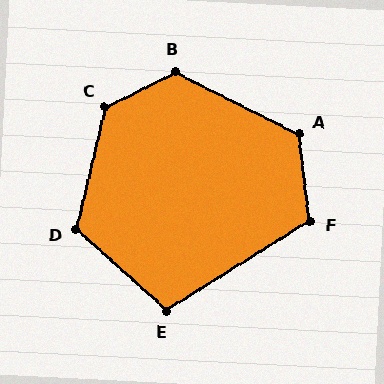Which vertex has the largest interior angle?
C, at approximately 130 degrees.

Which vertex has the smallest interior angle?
E, at approximately 106 degrees.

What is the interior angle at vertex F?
Approximately 115 degrees (obtuse).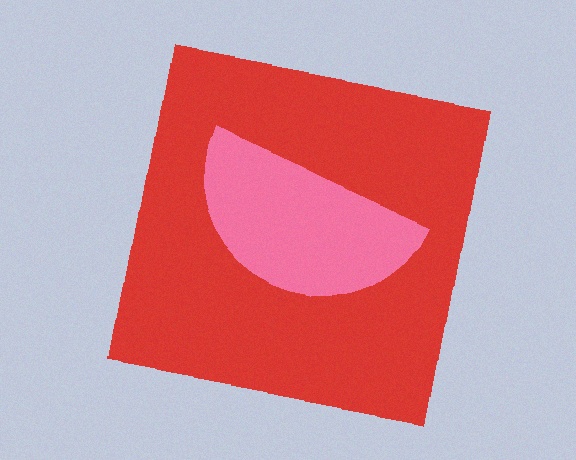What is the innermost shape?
The pink semicircle.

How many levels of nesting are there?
2.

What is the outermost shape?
The red square.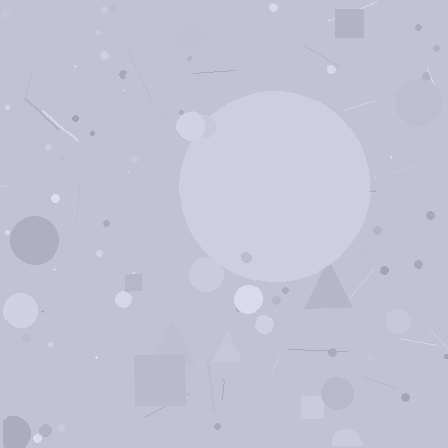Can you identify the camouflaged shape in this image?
The camouflaged shape is a circle.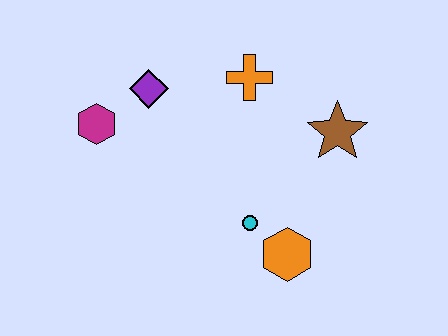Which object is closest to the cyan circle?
The orange hexagon is closest to the cyan circle.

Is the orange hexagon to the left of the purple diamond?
No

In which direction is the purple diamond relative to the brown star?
The purple diamond is to the left of the brown star.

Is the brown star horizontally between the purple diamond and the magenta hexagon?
No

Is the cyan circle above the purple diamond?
No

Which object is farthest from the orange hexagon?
The magenta hexagon is farthest from the orange hexagon.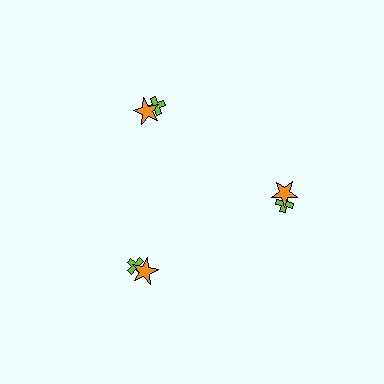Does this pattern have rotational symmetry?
Yes, this pattern has 3-fold rotational symmetry. It looks the same after rotating 120 degrees around the center.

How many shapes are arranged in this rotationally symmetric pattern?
There are 6 shapes, arranged in 3 groups of 2.